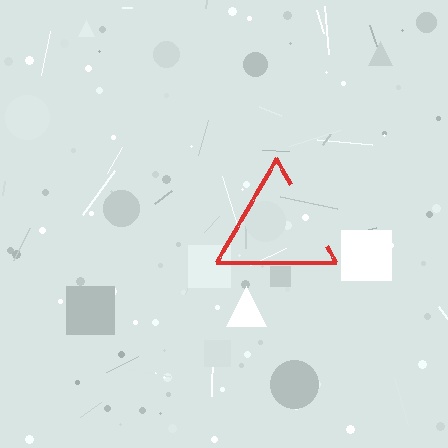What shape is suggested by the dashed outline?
The dashed outline suggests a triangle.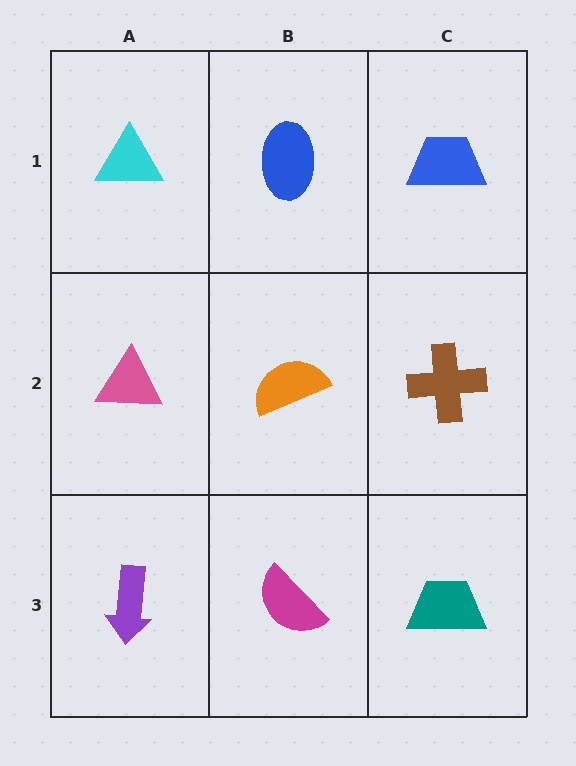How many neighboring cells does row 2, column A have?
3.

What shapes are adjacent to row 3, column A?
A pink triangle (row 2, column A), a magenta semicircle (row 3, column B).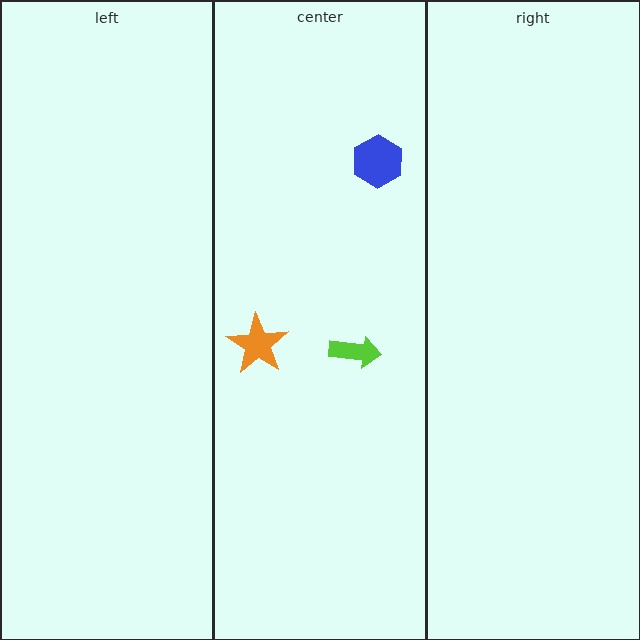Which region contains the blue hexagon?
The center region.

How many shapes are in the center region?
3.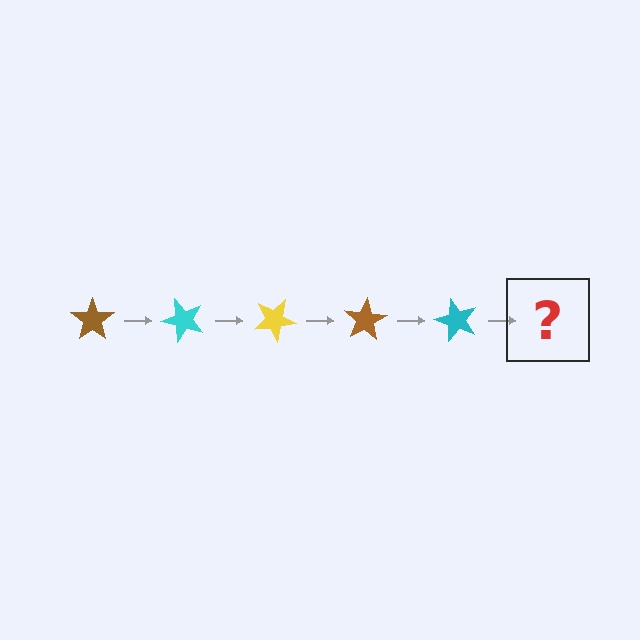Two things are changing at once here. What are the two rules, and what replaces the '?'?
The two rules are that it rotates 50 degrees each step and the color cycles through brown, cyan, and yellow. The '?' should be a yellow star, rotated 250 degrees from the start.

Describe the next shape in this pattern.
It should be a yellow star, rotated 250 degrees from the start.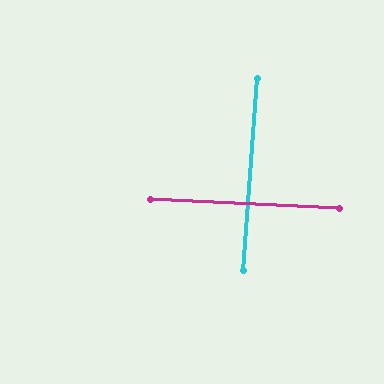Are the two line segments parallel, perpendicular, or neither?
Perpendicular — they meet at approximately 88°.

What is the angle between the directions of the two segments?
Approximately 88 degrees.